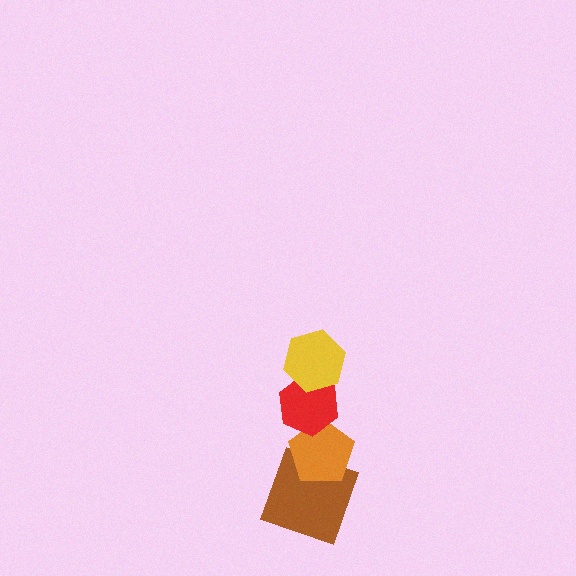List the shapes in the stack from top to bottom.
From top to bottom: the yellow hexagon, the red hexagon, the orange pentagon, the brown square.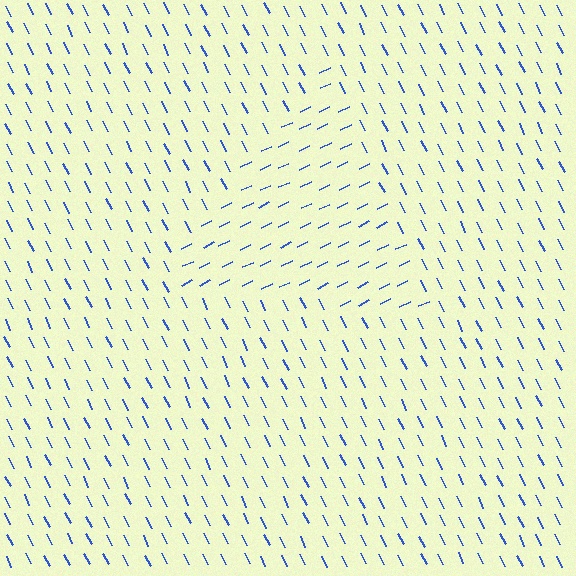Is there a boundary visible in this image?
Yes, there is a texture boundary formed by a change in line orientation.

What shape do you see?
I see a triangle.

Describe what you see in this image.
The image is filled with small blue line segments. A triangle region in the image has lines oriented differently from the surrounding lines, creating a visible texture boundary.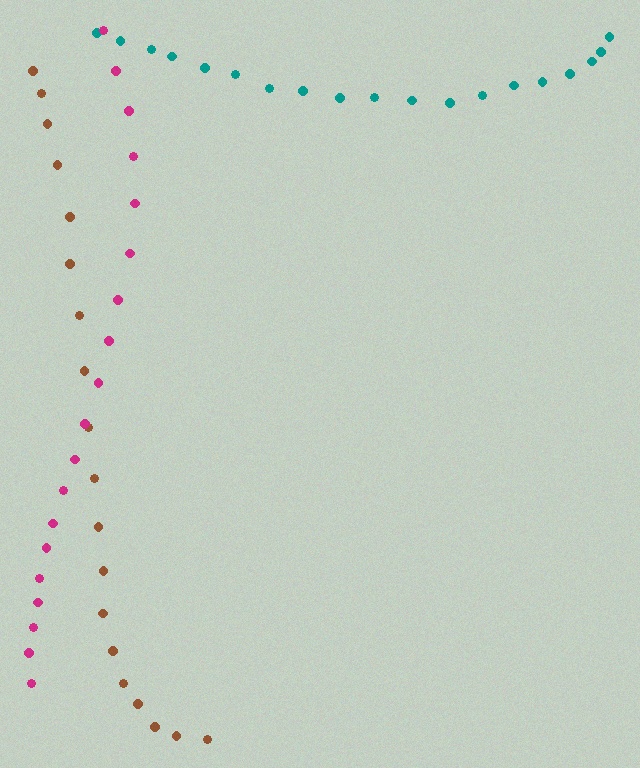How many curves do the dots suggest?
There are 3 distinct paths.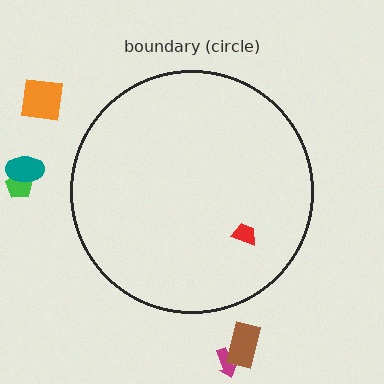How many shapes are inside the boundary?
1 inside, 5 outside.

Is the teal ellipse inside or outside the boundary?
Outside.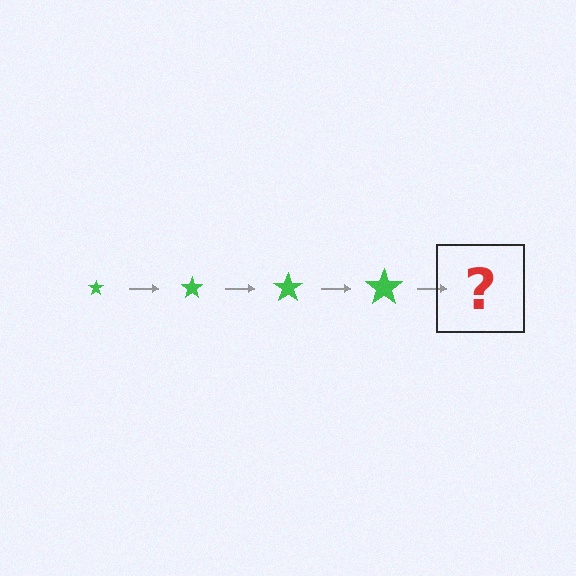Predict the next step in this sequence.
The next step is a green star, larger than the previous one.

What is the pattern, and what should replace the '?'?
The pattern is that the star gets progressively larger each step. The '?' should be a green star, larger than the previous one.